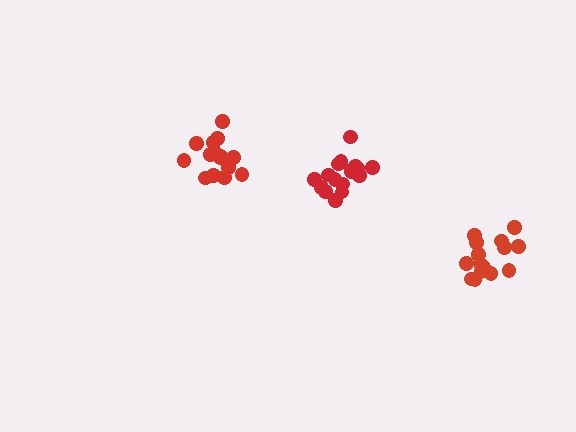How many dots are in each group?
Group 1: 17 dots, Group 2: 15 dots, Group 3: 18 dots (50 total).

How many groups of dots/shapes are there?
There are 3 groups.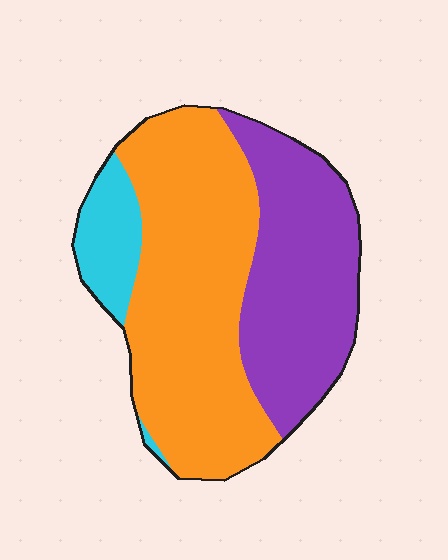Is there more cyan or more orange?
Orange.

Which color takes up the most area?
Orange, at roughly 55%.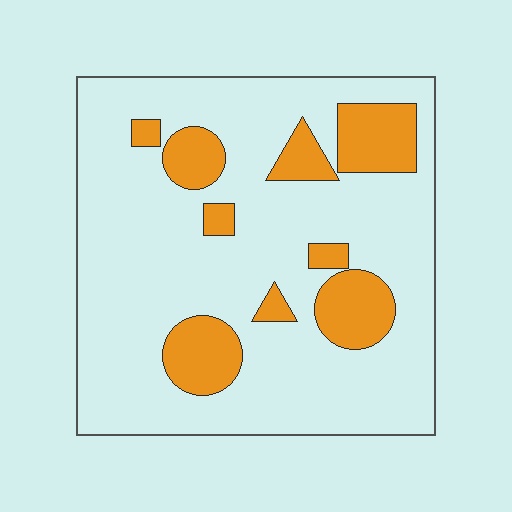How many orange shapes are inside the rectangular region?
9.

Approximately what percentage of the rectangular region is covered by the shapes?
Approximately 20%.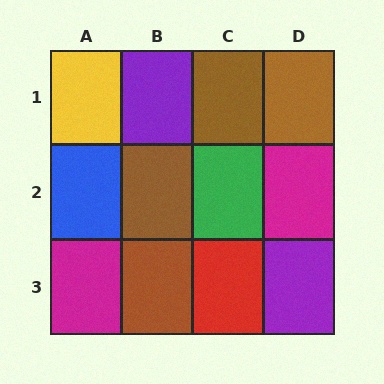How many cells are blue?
1 cell is blue.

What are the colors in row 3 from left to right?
Magenta, brown, red, purple.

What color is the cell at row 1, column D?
Brown.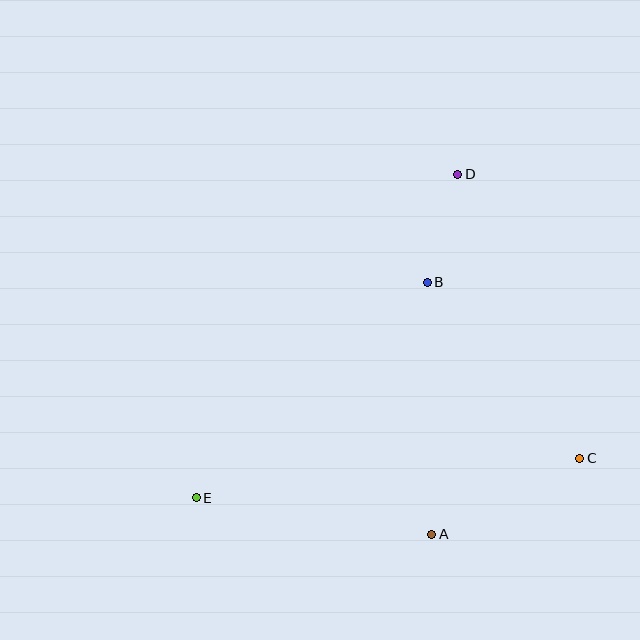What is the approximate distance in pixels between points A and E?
The distance between A and E is approximately 238 pixels.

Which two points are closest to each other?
Points B and D are closest to each other.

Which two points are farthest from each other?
Points D and E are farthest from each other.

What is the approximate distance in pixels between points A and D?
The distance between A and D is approximately 361 pixels.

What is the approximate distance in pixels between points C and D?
The distance between C and D is approximately 310 pixels.